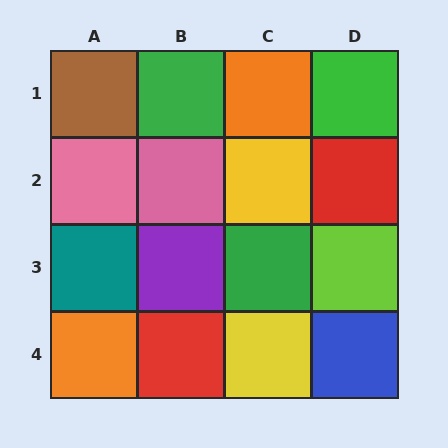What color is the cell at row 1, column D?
Green.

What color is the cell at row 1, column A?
Brown.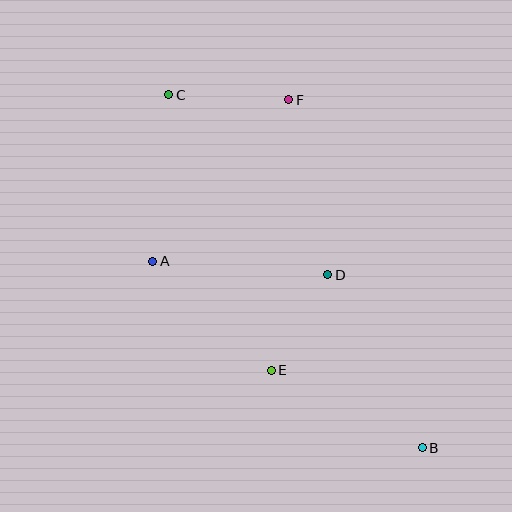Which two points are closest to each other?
Points D and E are closest to each other.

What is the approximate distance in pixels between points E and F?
The distance between E and F is approximately 271 pixels.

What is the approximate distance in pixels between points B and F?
The distance between B and F is approximately 373 pixels.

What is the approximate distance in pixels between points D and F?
The distance between D and F is approximately 179 pixels.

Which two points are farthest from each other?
Points B and C are farthest from each other.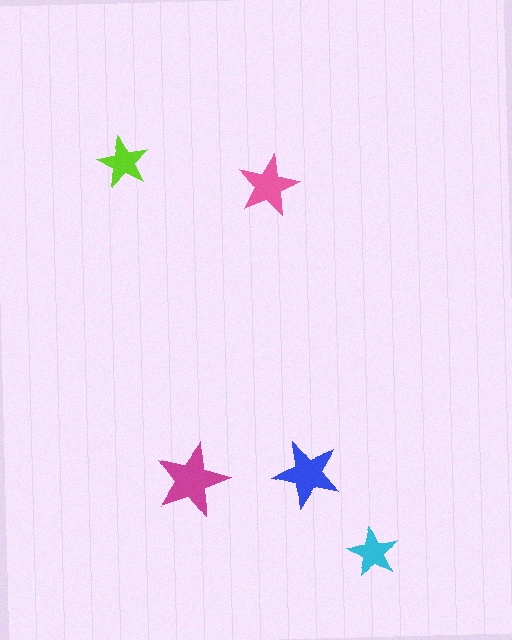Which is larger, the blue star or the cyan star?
The blue one.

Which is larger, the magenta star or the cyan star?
The magenta one.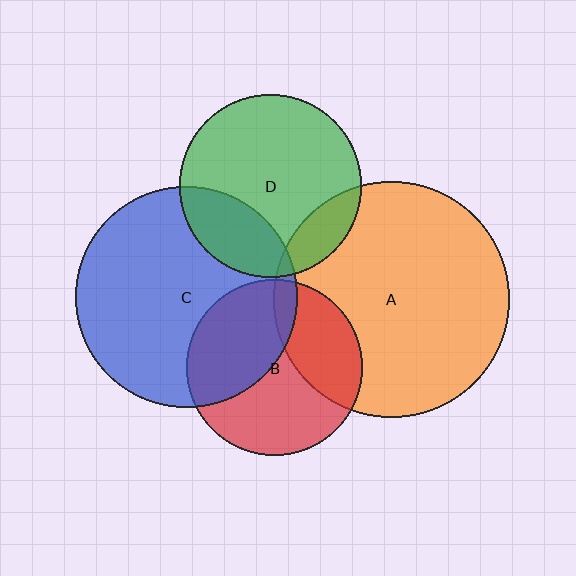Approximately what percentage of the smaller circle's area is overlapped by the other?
Approximately 5%.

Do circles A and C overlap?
Yes.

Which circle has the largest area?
Circle A (orange).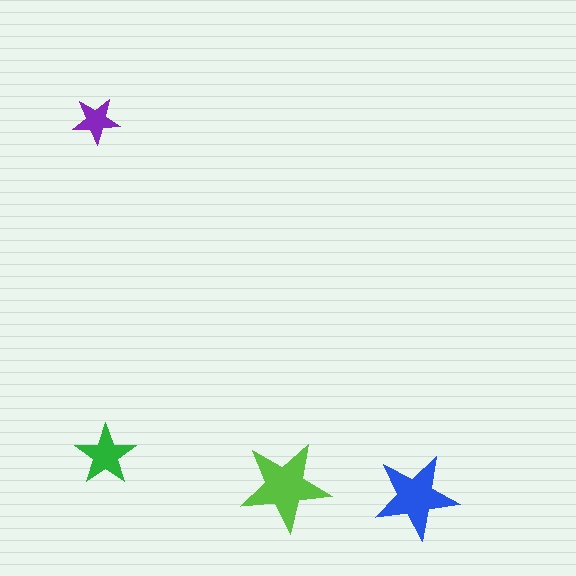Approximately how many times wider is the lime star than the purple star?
About 2 times wider.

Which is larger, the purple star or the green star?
The green one.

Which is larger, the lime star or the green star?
The lime one.